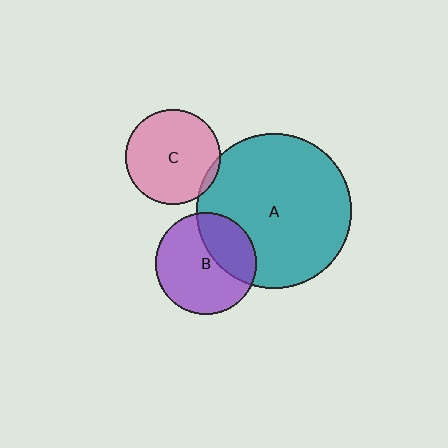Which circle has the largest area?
Circle A (teal).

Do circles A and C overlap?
Yes.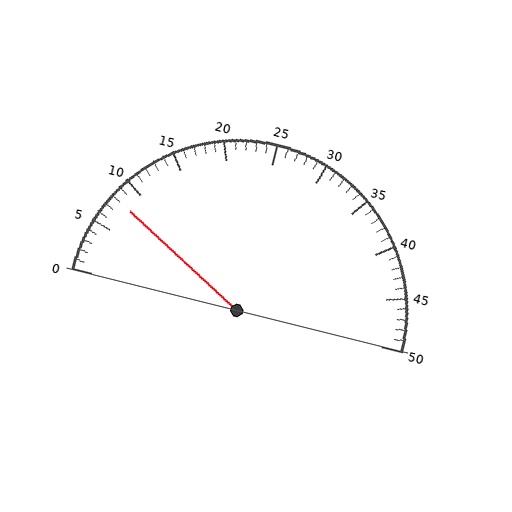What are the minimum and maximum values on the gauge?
The gauge ranges from 0 to 50.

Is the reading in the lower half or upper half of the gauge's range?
The reading is in the lower half of the range (0 to 50).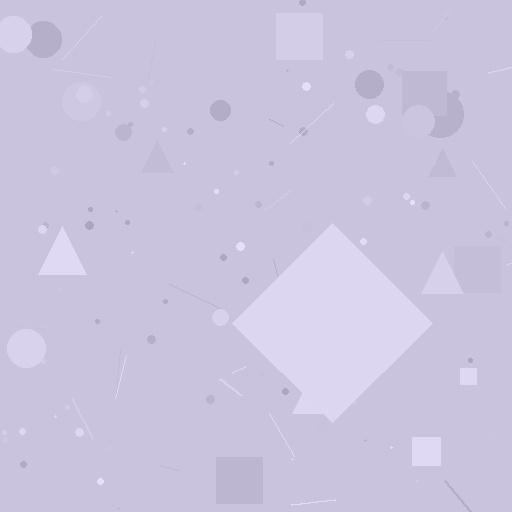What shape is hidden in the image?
A diamond is hidden in the image.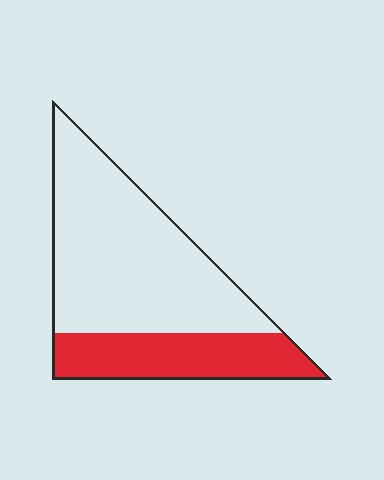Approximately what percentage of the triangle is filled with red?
Approximately 30%.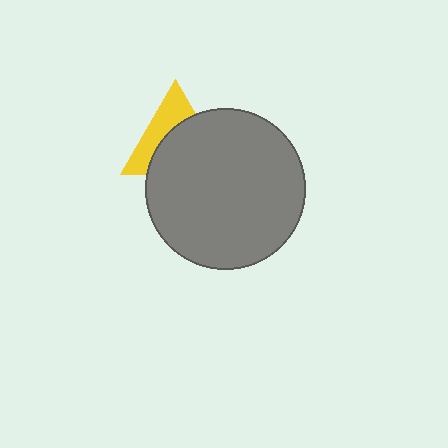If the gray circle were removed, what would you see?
You would see the complete yellow triangle.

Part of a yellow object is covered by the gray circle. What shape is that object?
It is a triangle.